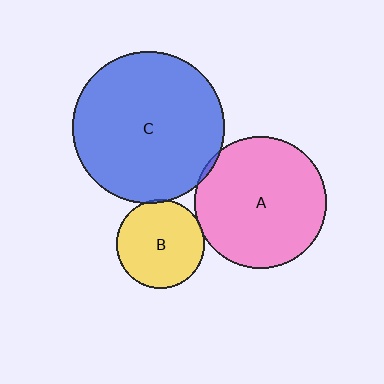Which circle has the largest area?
Circle C (blue).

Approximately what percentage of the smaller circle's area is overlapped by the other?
Approximately 5%.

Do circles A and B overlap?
Yes.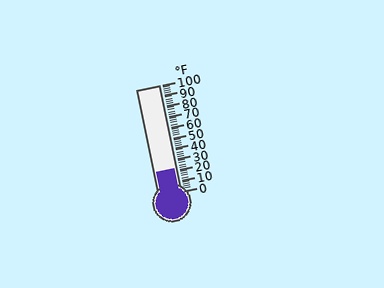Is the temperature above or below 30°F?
The temperature is below 30°F.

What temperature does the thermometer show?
The thermometer shows approximately 22°F.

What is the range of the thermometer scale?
The thermometer scale ranges from 0°F to 100°F.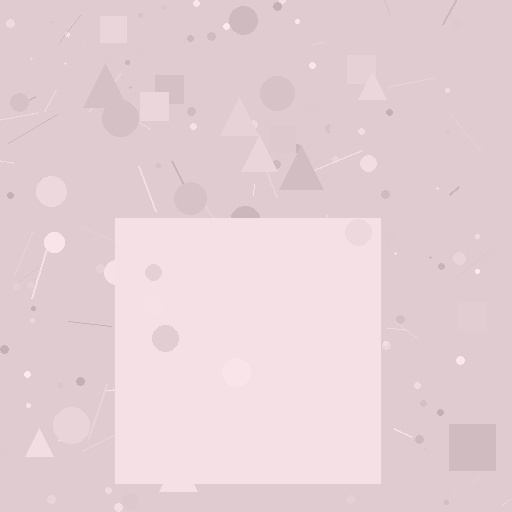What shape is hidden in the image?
A square is hidden in the image.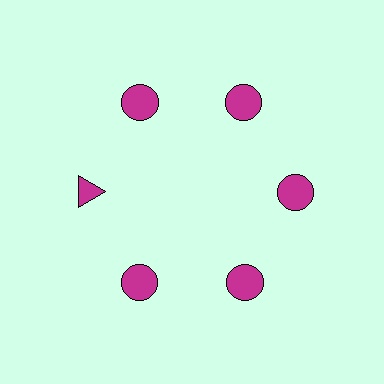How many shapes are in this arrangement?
There are 6 shapes arranged in a ring pattern.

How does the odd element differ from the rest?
It has a different shape: triangle instead of circle.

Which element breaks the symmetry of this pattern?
The magenta triangle at roughly the 9 o'clock position breaks the symmetry. All other shapes are magenta circles.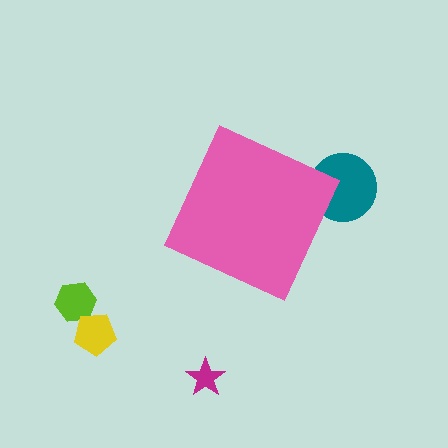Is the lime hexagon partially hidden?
No, the lime hexagon is fully visible.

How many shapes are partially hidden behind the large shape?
1 shape is partially hidden.